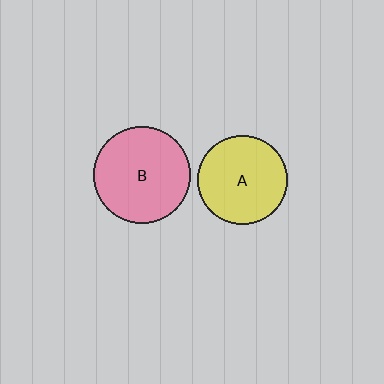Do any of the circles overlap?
No, none of the circles overlap.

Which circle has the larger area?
Circle B (pink).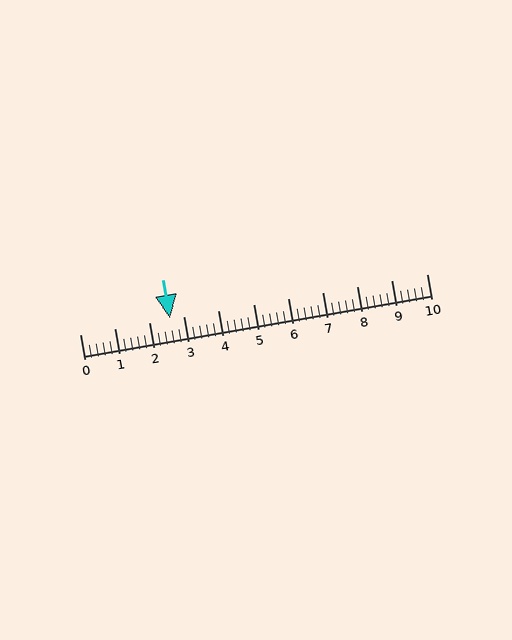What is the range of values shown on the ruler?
The ruler shows values from 0 to 10.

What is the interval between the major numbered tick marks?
The major tick marks are spaced 1 units apart.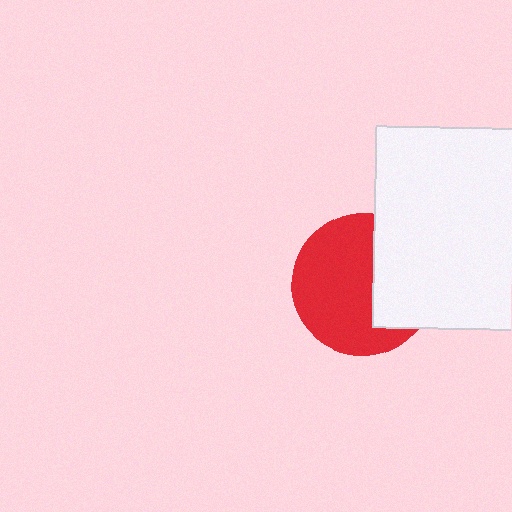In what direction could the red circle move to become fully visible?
The red circle could move left. That would shift it out from behind the white square entirely.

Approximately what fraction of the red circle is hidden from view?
Roughly 36% of the red circle is hidden behind the white square.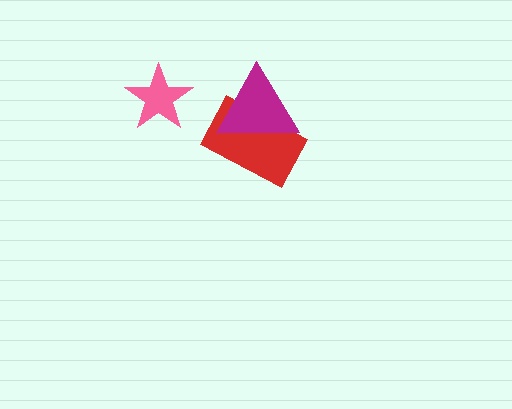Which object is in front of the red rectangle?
The magenta triangle is in front of the red rectangle.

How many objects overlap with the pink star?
0 objects overlap with the pink star.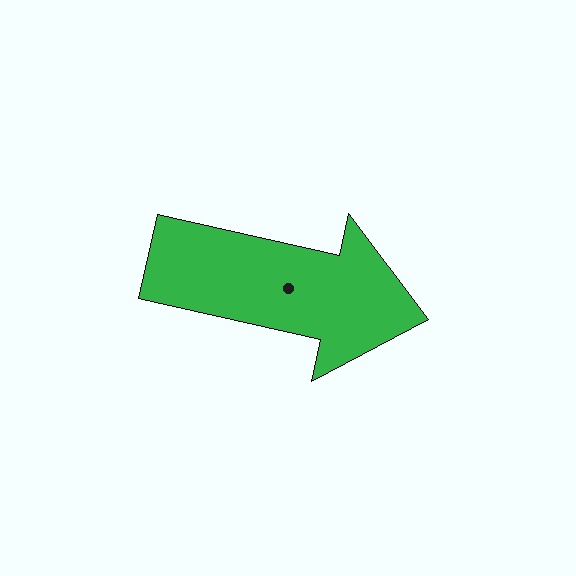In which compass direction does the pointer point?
East.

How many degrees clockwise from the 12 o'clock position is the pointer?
Approximately 103 degrees.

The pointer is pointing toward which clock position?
Roughly 3 o'clock.